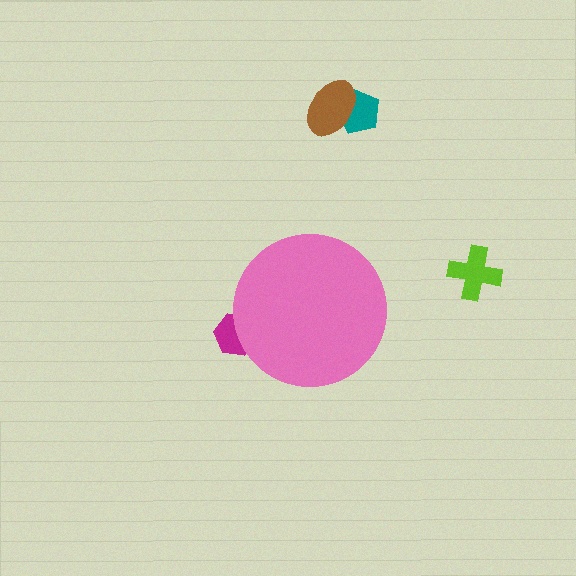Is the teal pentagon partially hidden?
No, the teal pentagon is fully visible.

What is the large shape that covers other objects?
A pink circle.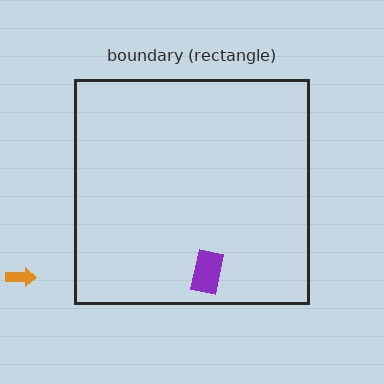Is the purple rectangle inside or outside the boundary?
Inside.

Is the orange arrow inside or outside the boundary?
Outside.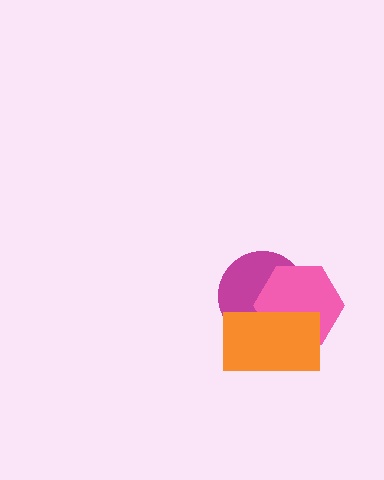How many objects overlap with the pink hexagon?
2 objects overlap with the pink hexagon.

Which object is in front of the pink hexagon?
The orange rectangle is in front of the pink hexagon.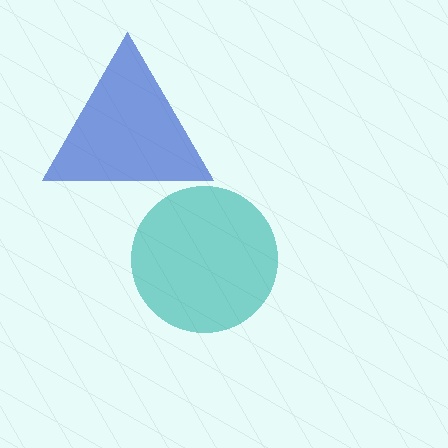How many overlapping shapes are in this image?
There are 2 overlapping shapes in the image.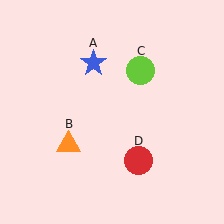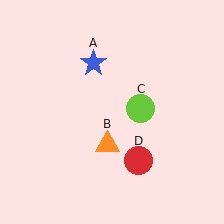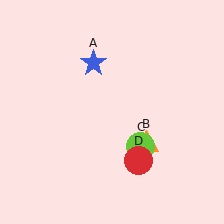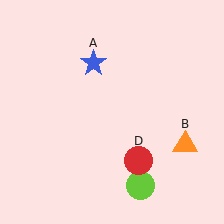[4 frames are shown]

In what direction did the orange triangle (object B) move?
The orange triangle (object B) moved right.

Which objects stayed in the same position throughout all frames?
Blue star (object A) and red circle (object D) remained stationary.